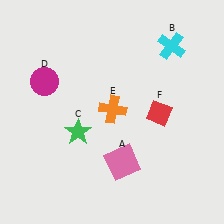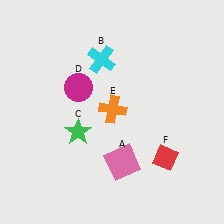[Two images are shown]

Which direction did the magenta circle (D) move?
The magenta circle (D) moved right.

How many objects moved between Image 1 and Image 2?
3 objects moved between the two images.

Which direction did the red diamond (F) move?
The red diamond (F) moved down.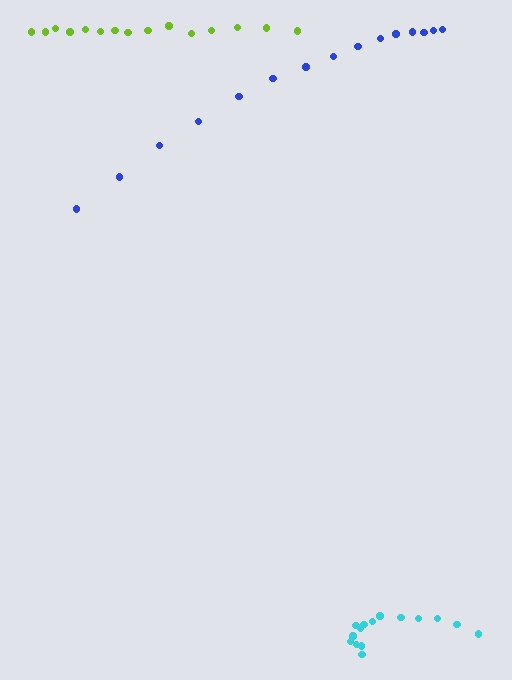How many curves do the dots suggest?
There are 3 distinct paths.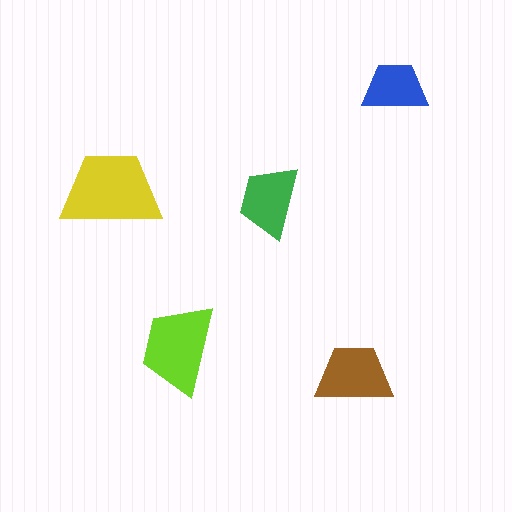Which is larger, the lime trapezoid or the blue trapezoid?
The lime one.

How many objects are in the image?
There are 5 objects in the image.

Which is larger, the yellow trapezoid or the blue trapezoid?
The yellow one.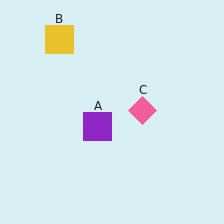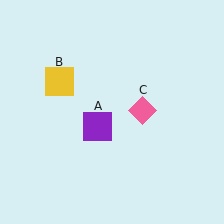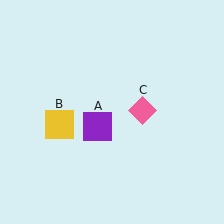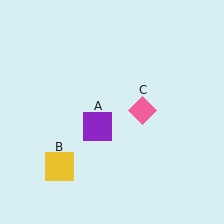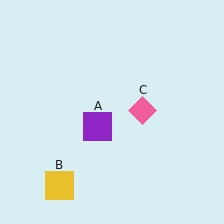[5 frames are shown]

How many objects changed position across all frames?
1 object changed position: yellow square (object B).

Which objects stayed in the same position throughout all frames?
Purple square (object A) and pink diamond (object C) remained stationary.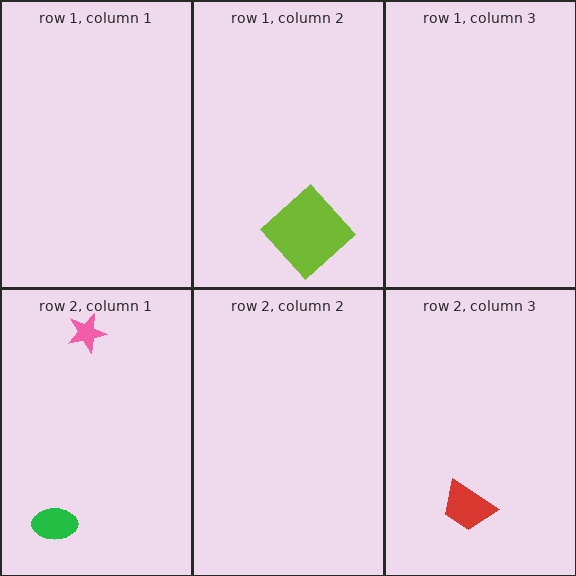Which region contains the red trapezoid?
The row 2, column 3 region.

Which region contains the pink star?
The row 2, column 1 region.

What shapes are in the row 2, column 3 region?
The red trapezoid.